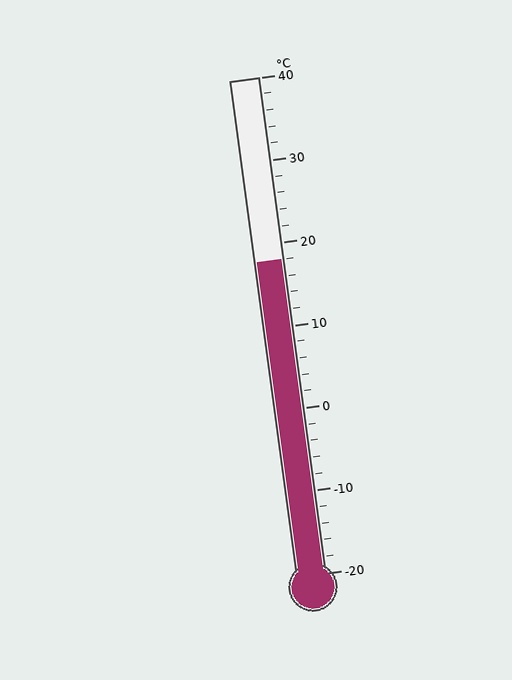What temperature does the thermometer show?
The thermometer shows approximately 18°C.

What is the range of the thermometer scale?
The thermometer scale ranges from -20°C to 40°C.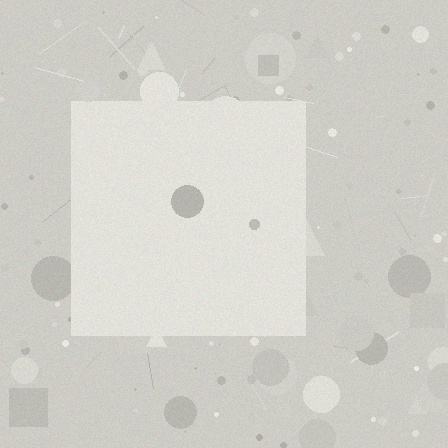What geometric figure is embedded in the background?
A square is embedded in the background.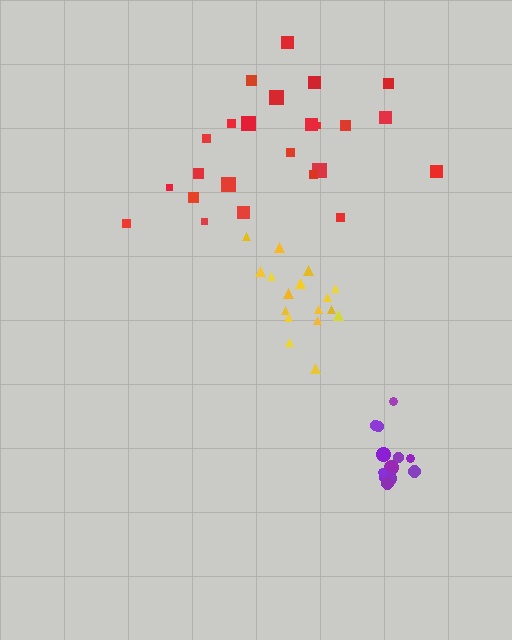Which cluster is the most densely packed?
Purple.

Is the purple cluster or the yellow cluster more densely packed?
Purple.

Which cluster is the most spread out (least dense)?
Red.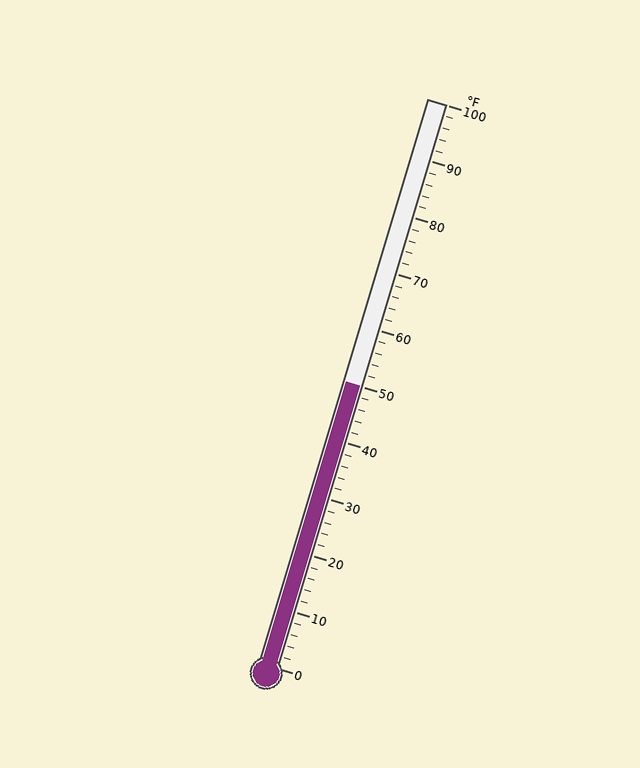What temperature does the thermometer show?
The thermometer shows approximately 50°F.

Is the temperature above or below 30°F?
The temperature is above 30°F.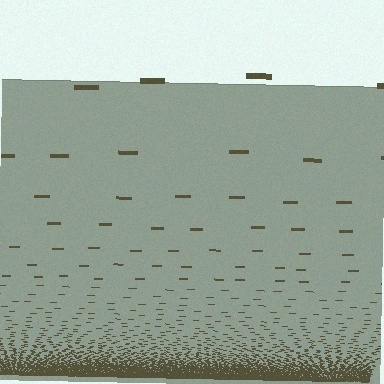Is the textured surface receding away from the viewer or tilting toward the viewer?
The surface appears to tilt toward the viewer. Texture elements get larger and sparser toward the top.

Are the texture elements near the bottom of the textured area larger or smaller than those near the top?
Smaller. The gradient is inverted — elements near the bottom are smaller and denser.